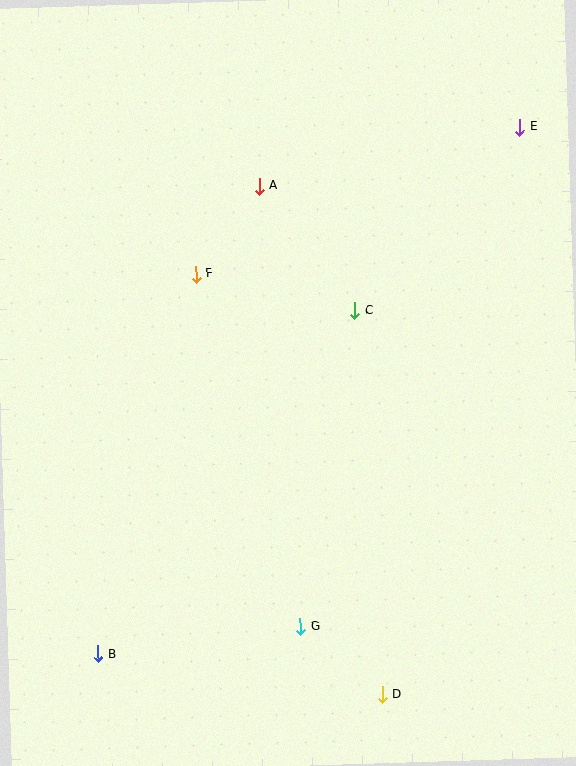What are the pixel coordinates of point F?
Point F is at (196, 274).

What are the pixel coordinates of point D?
Point D is at (382, 695).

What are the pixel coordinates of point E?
Point E is at (520, 127).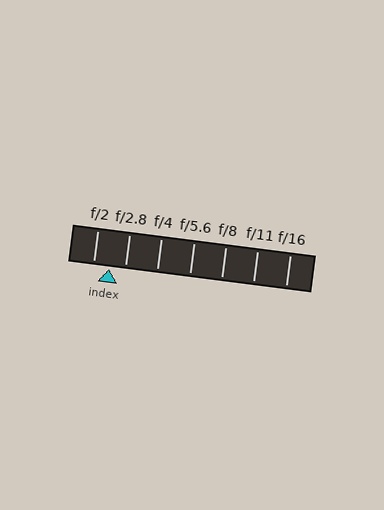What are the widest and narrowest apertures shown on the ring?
The widest aperture shown is f/2 and the narrowest is f/16.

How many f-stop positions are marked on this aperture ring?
There are 7 f-stop positions marked.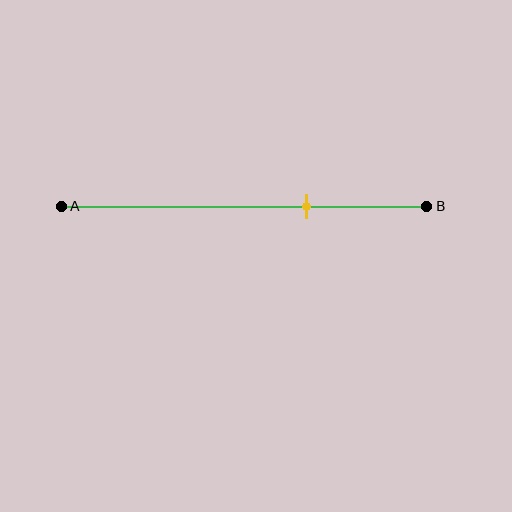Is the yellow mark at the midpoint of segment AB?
No, the mark is at about 65% from A, not at the 50% midpoint.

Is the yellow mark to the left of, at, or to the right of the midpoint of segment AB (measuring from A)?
The yellow mark is to the right of the midpoint of segment AB.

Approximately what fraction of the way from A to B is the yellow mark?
The yellow mark is approximately 65% of the way from A to B.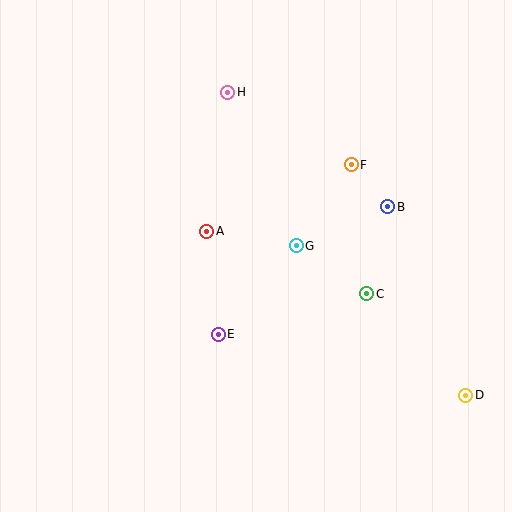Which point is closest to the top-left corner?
Point H is closest to the top-left corner.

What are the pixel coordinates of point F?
Point F is at (351, 165).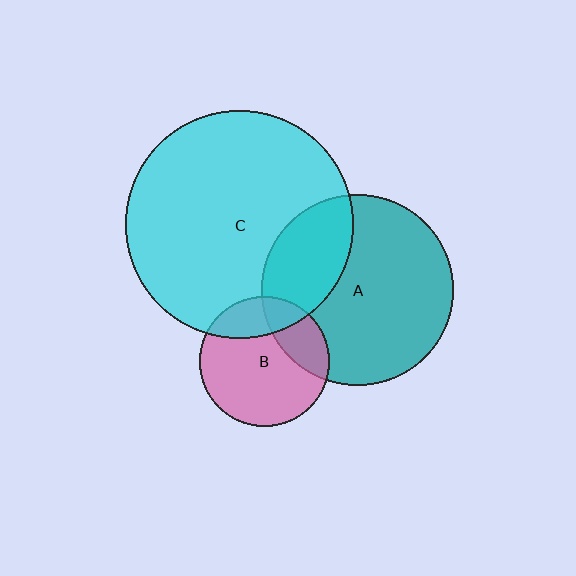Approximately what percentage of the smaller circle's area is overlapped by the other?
Approximately 25%.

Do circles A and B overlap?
Yes.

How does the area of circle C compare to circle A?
Approximately 1.4 times.